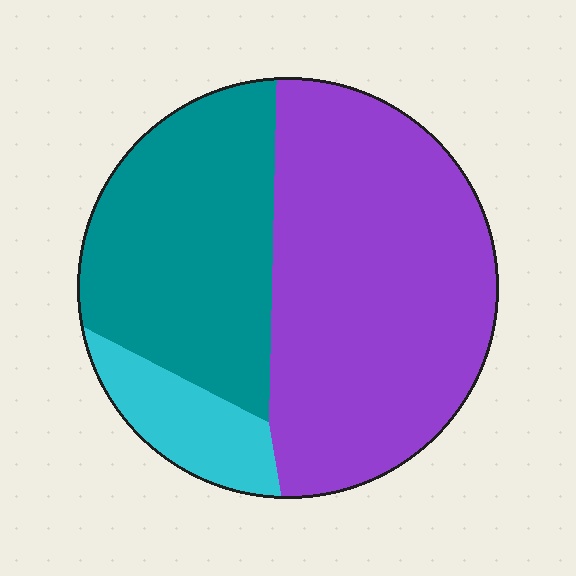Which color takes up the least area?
Cyan, at roughly 10%.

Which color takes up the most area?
Purple, at roughly 55%.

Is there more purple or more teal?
Purple.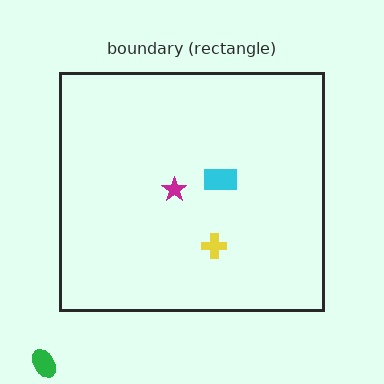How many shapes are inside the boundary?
3 inside, 1 outside.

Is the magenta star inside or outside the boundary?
Inside.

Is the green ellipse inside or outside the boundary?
Outside.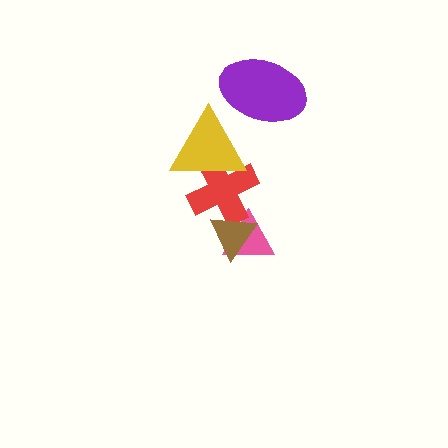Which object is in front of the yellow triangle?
The purple ellipse is in front of the yellow triangle.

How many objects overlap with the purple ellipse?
1 object overlaps with the purple ellipse.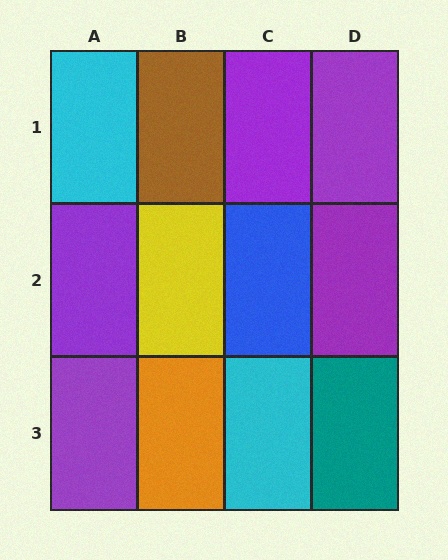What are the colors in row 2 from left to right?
Purple, yellow, blue, purple.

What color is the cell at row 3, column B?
Orange.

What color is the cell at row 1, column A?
Cyan.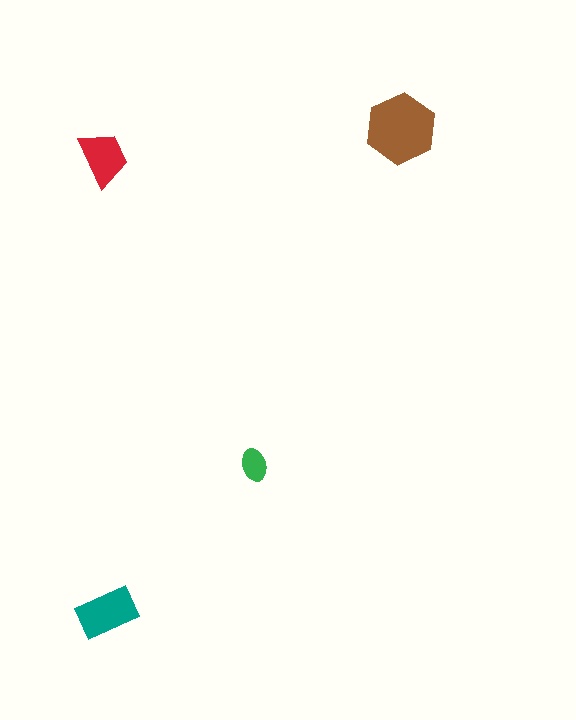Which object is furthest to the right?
The brown hexagon is rightmost.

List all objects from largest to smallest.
The brown hexagon, the teal rectangle, the red trapezoid, the green ellipse.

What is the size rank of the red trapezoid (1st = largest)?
3rd.